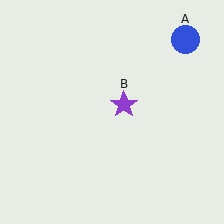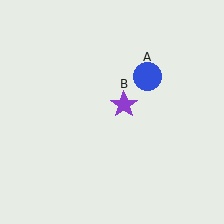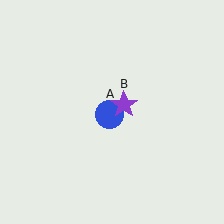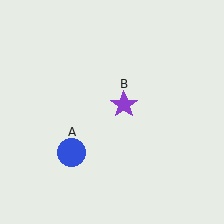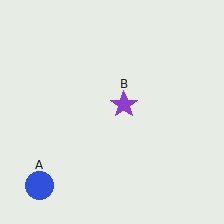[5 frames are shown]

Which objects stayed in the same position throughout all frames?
Purple star (object B) remained stationary.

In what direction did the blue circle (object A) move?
The blue circle (object A) moved down and to the left.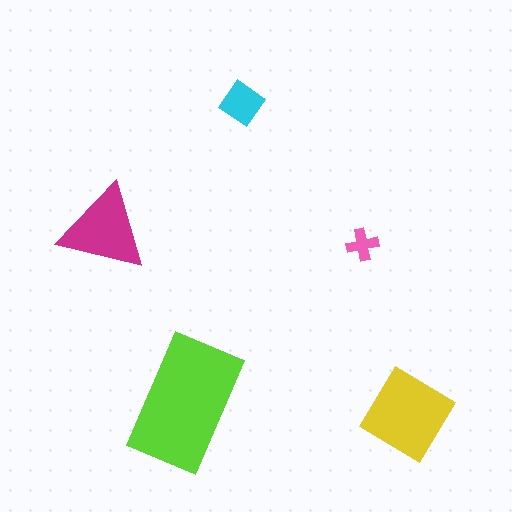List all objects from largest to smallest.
The lime rectangle, the yellow diamond, the magenta triangle, the cyan diamond, the pink cross.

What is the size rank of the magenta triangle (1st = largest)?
3rd.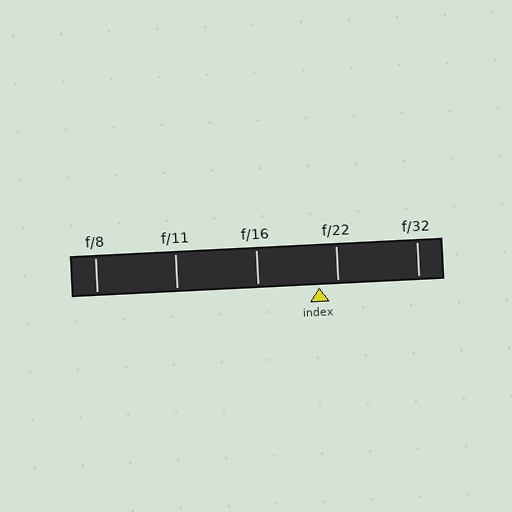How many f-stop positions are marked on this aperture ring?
There are 5 f-stop positions marked.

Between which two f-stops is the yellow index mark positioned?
The index mark is between f/16 and f/22.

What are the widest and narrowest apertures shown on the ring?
The widest aperture shown is f/8 and the narrowest is f/32.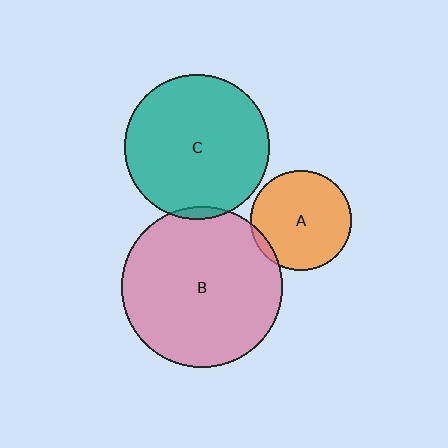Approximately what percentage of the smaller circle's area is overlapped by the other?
Approximately 5%.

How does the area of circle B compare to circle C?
Approximately 1.2 times.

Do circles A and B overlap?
Yes.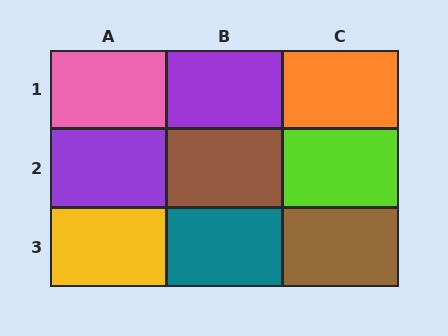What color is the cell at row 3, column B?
Teal.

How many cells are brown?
2 cells are brown.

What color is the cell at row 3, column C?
Brown.